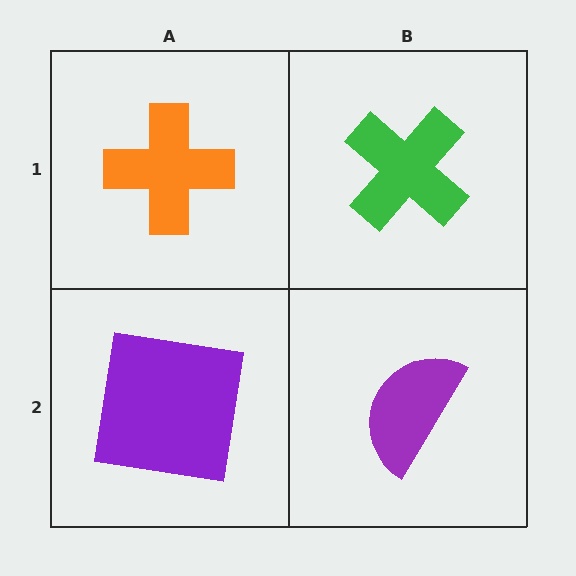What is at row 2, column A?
A purple square.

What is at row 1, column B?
A green cross.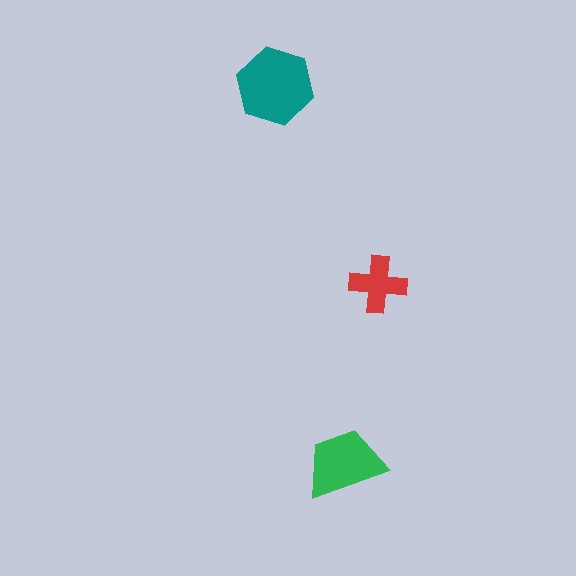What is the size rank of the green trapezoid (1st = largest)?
2nd.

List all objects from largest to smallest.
The teal hexagon, the green trapezoid, the red cross.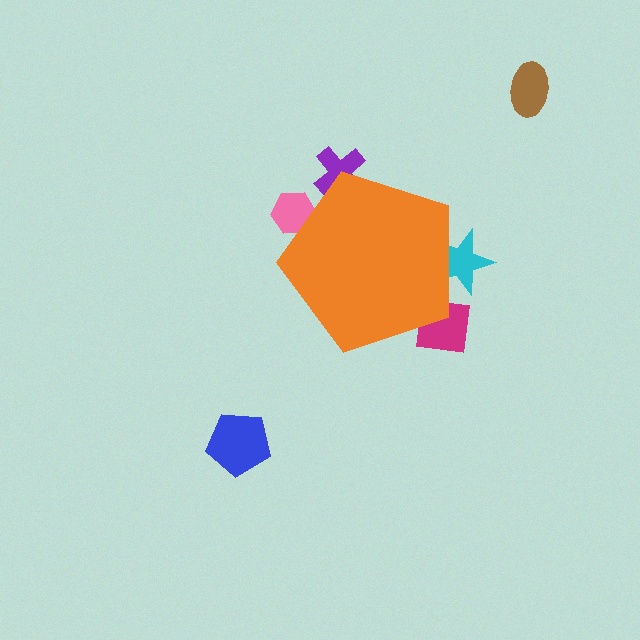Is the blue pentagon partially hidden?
No, the blue pentagon is fully visible.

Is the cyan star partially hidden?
Yes, the cyan star is partially hidden behind the orange pentagon.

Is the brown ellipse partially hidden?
No, the brown ellipse is fully visible.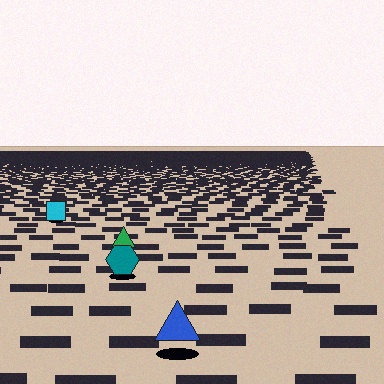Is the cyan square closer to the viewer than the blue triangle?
No. The blue triangle is closer — you can tell from the texture gradient: the ground texture is coarser near it.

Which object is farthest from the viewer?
The cyan square is farthest from the viewer. It appears smaller and the ground texture around it is denser.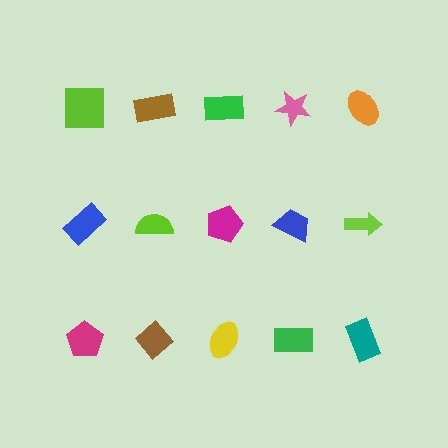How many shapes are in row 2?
5 shapes.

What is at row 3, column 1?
A magenta pentagon.